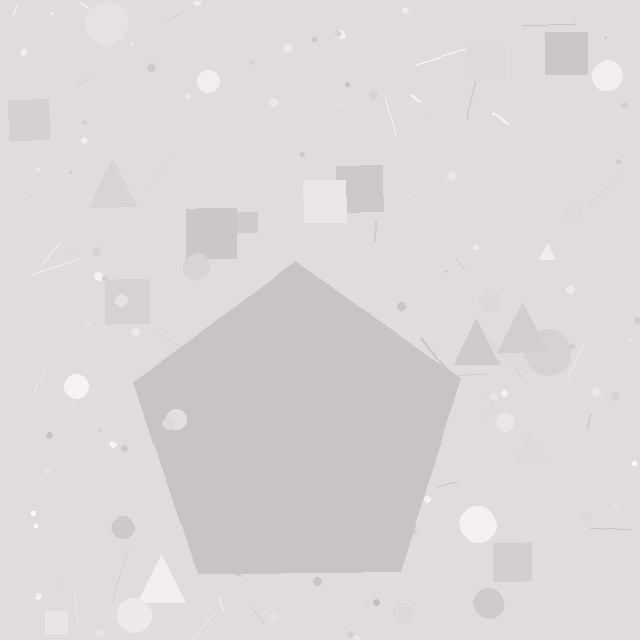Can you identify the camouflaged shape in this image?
The camouflaged shape is a pentagon.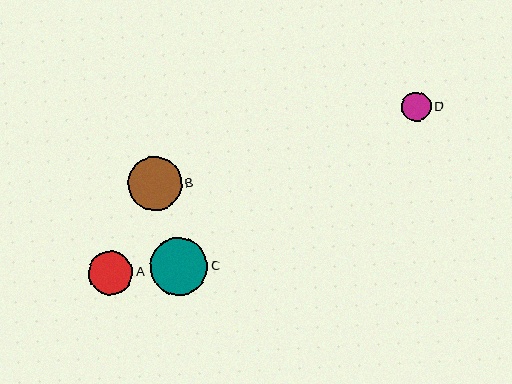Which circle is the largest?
Circle C is the largest with a size of approximately 57 pixels.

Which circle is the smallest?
Circle D is the smallest with a size of approximately 30 pixels.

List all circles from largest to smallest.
From largest to smallest: C, B, A, D.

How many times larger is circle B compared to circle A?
Circle B is approximately 1.2 times the size of circle A.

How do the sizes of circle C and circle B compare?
Circle C and circle B are approximately the same size.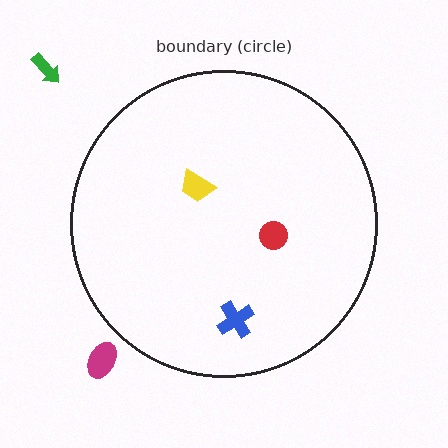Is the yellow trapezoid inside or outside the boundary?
Inside.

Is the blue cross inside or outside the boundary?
Inside.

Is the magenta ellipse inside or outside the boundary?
Outside.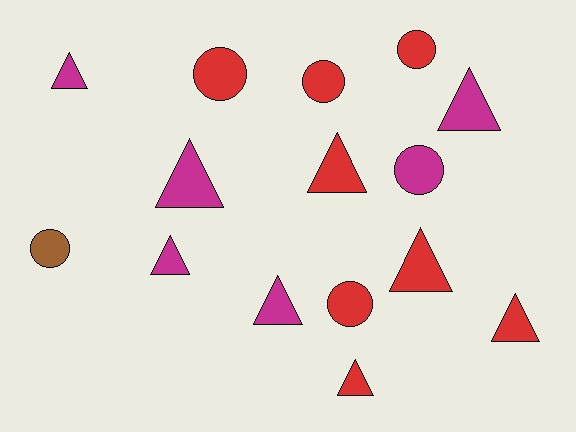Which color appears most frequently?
Red, with 8 objects.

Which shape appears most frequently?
Triangle, with 9 objects.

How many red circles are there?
There are 4 red circles.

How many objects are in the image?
There are 15 objects.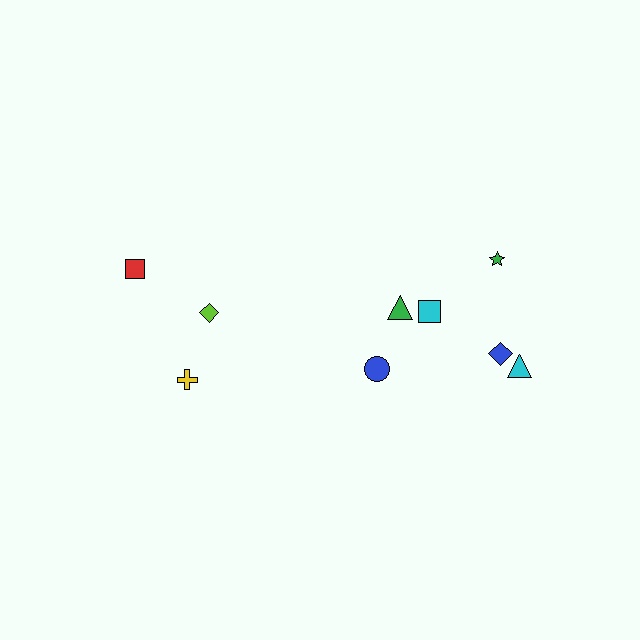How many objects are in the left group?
There are 3 objects.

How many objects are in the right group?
There are 6 objects.